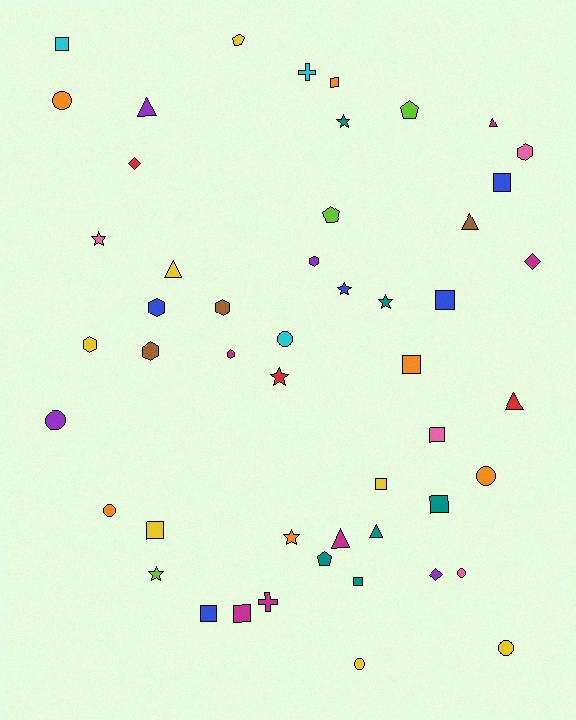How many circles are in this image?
There are 8 circles.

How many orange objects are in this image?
There are 6 orange objects.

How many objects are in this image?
There are 50 objects.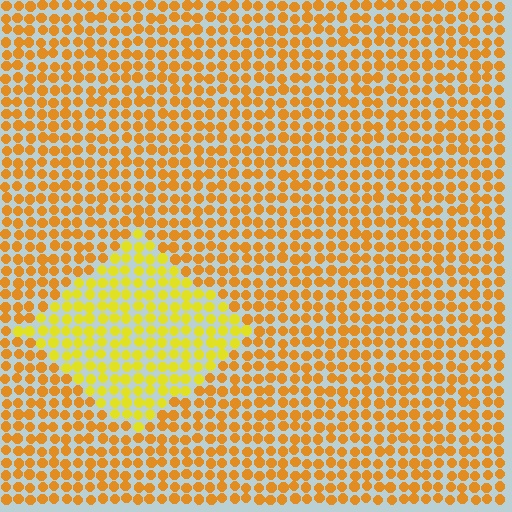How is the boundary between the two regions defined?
The boundary is defined purely by a slight shift in hue (about 27 degrees). Spacing, size, and orientation are identical on both sides.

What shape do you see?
I see a diamond.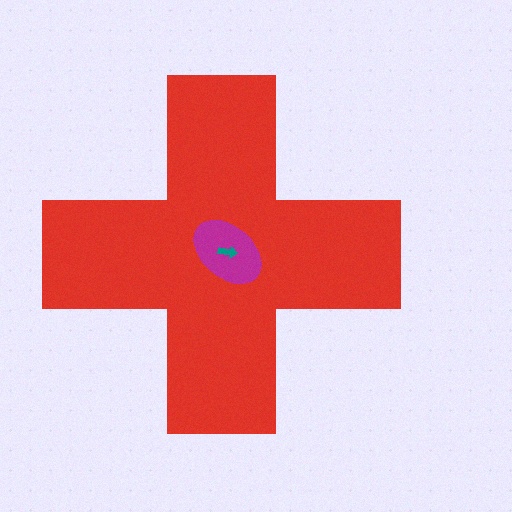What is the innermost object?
The teal arrow.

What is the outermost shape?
The red cross.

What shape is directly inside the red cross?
The magenta ellipse.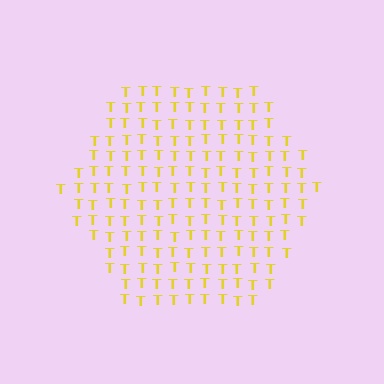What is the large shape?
The large shape is a hexagon.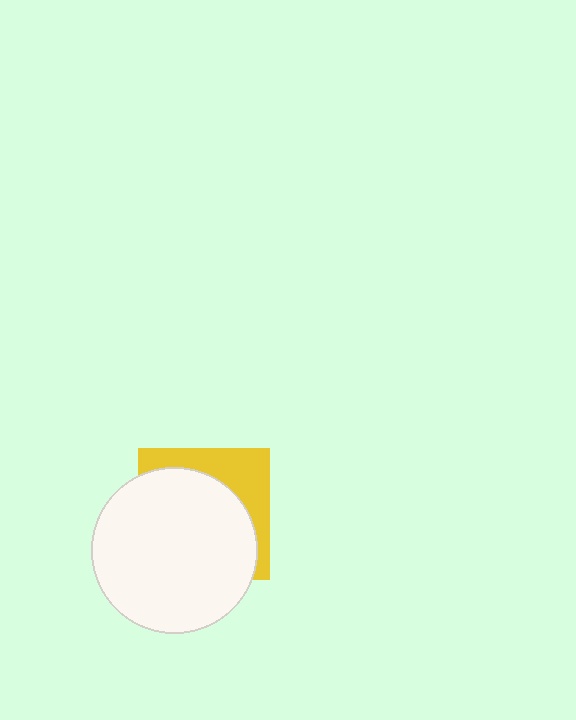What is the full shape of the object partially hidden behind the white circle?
The partially hidden object is a yellow square.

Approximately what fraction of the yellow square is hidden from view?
Roughly 68% of the yellow square is hidden behind the white circle.